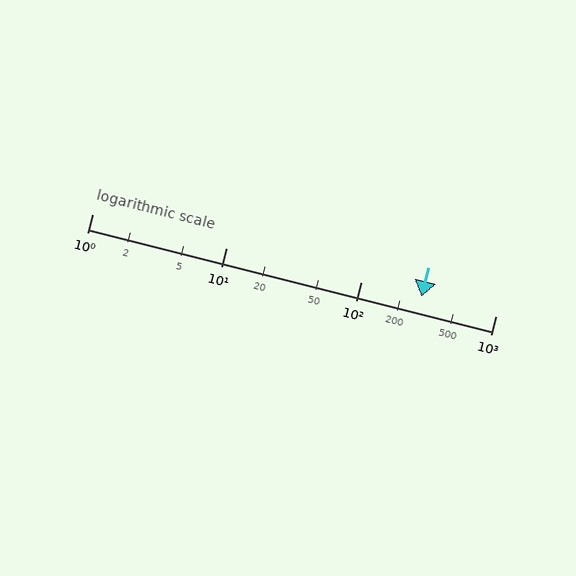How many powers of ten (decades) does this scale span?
The scale spans 3 decades, from 1 to 1000.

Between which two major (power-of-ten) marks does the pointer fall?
The pointer is between 100 and 1000.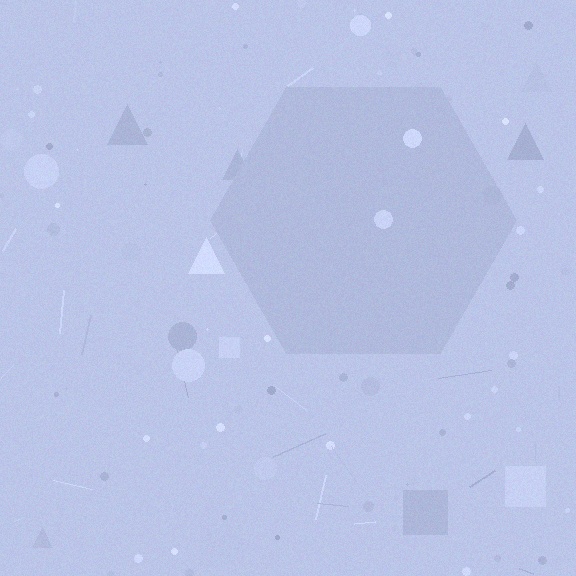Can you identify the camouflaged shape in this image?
The camouflaged shape is a hexagon.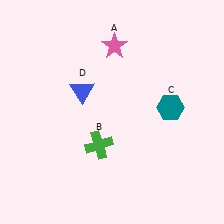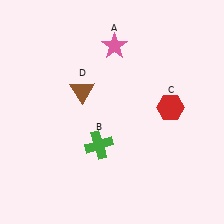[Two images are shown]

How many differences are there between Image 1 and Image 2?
There are 2 differences between the two images.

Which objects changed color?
C changed from teal to red. D changed from blue to brown.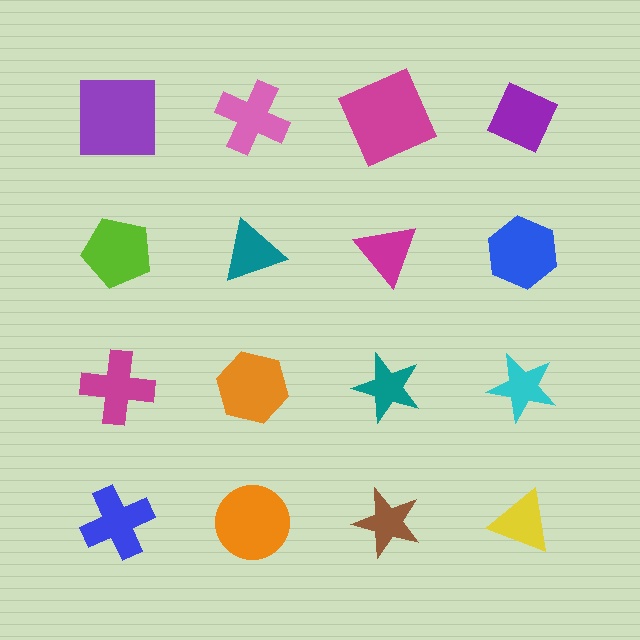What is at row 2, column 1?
A lime pentagon.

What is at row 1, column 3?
A magenta square.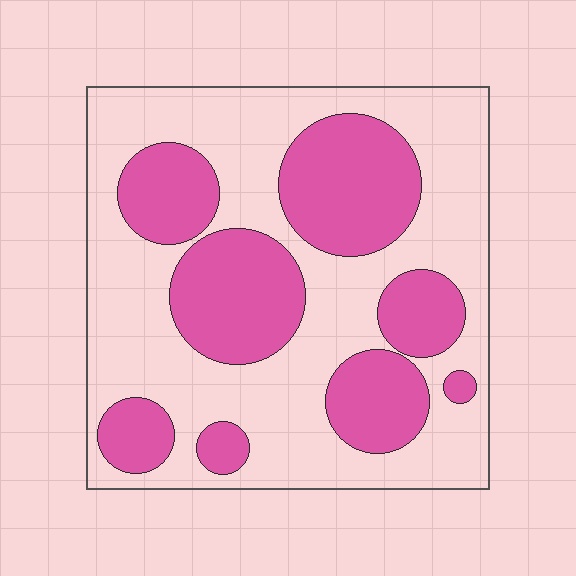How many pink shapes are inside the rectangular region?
8.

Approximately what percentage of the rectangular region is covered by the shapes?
Approximately 40%.